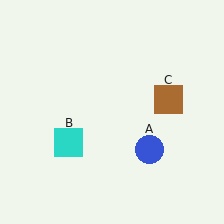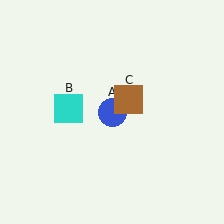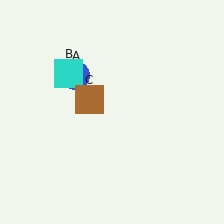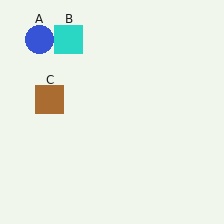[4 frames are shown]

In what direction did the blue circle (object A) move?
The blue circle (object A) moved up and to the left.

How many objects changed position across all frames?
3 objects changed position: blue circle (object A), cyan square (object B), brown square (object C).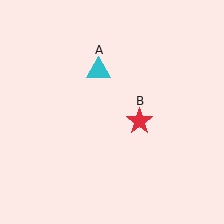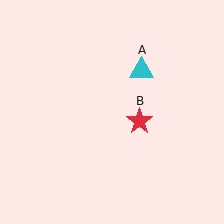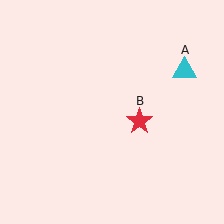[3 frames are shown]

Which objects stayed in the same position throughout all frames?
Red star (object B) remained stationary.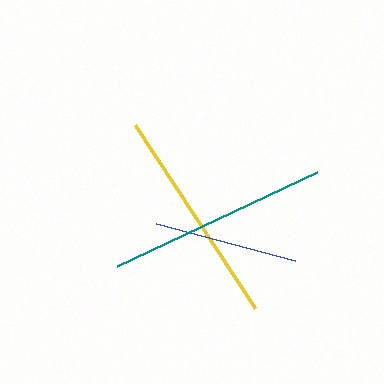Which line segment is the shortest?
The blue line is the shortest at approximately 144 pixels.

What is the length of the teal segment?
The teal segment is approximately 221 pixels long.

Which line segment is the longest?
The teal line is the longest at approximately 221 pixels.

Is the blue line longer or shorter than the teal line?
The teal line is longer than the blue line.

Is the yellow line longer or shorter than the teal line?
The teal line is longer than the yellow line.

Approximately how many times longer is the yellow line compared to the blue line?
The yellow line is approximately 1.5 times the length of the blue line.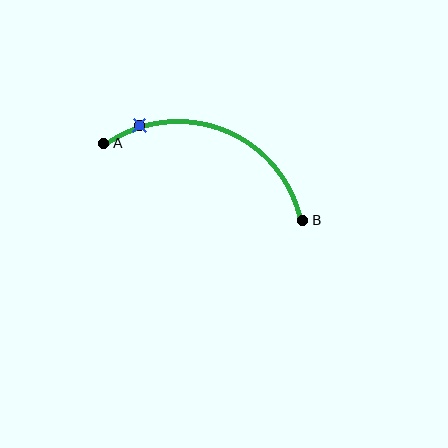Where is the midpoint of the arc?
The arc midpoint is the point on the curve farthest from the straight line joining A and B. It sits above that line.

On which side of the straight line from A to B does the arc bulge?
The arc bulges above the straight line connecting A and B.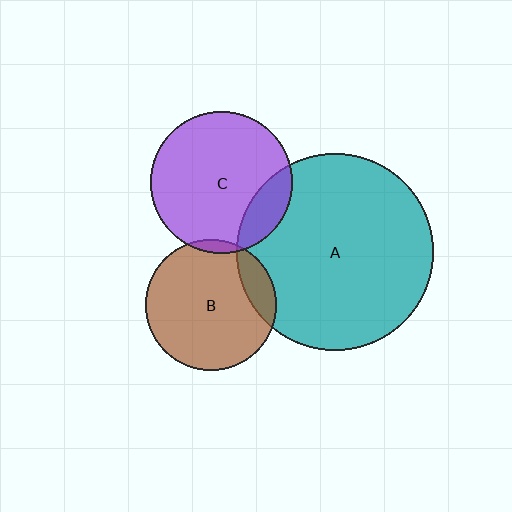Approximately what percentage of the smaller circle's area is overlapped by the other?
Approximately 5%.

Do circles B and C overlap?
Yes.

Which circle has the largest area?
Circle A (teal).